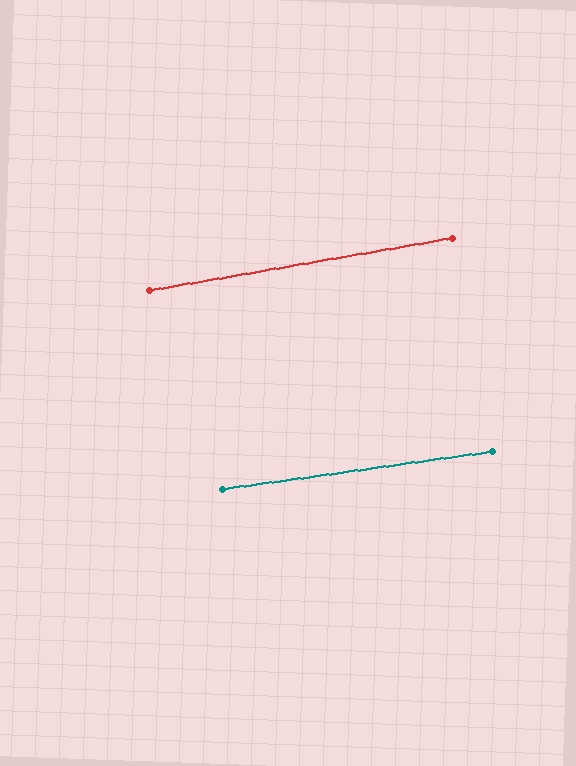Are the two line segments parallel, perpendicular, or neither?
Parallel — their directions differ by only 1.8°.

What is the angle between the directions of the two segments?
Approximately 2 degrees.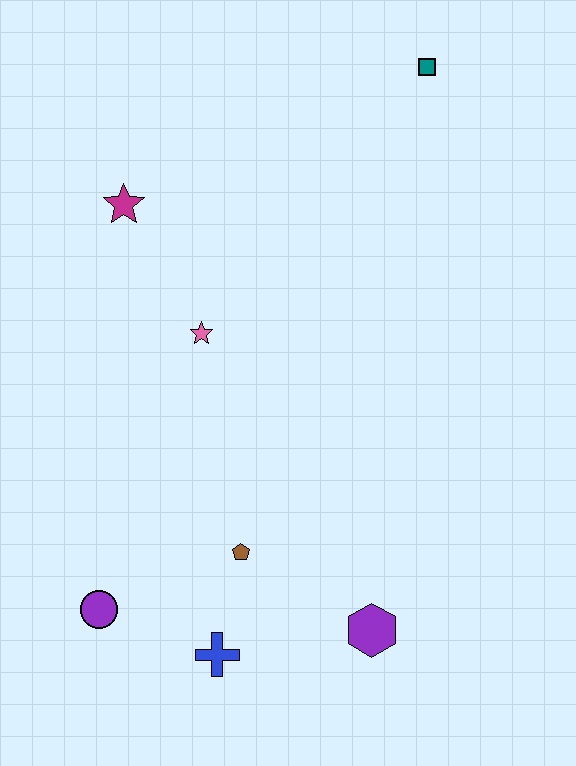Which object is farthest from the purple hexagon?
The teal square is farthest from the purple hexagon.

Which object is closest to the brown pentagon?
The blue cross is closest to the brown pentagon.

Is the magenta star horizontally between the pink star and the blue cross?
No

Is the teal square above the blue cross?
Yes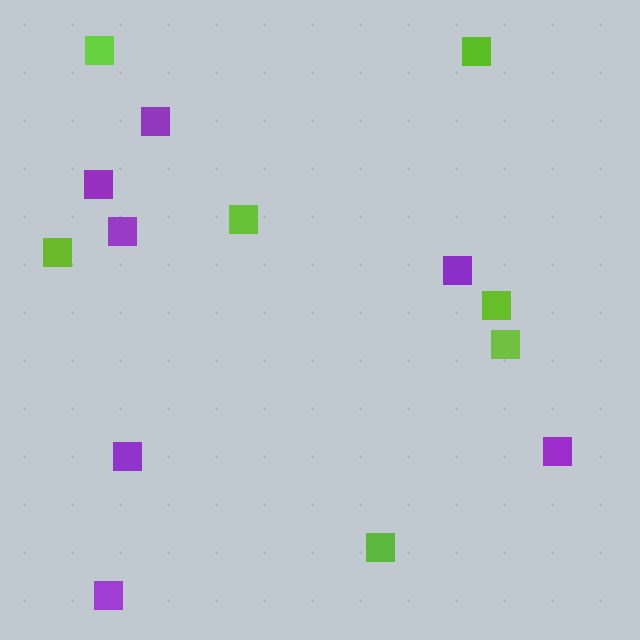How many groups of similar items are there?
There are 2 groups: one group of lime squares (7) and one group of purple squares (7).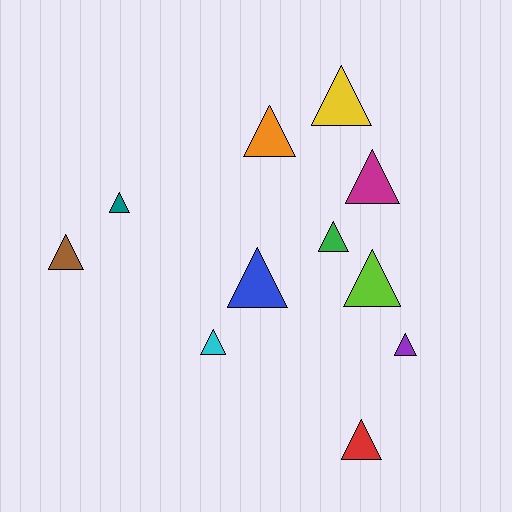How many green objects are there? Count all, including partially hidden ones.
There is 1 green object.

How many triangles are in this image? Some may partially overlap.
There are 11 triangles.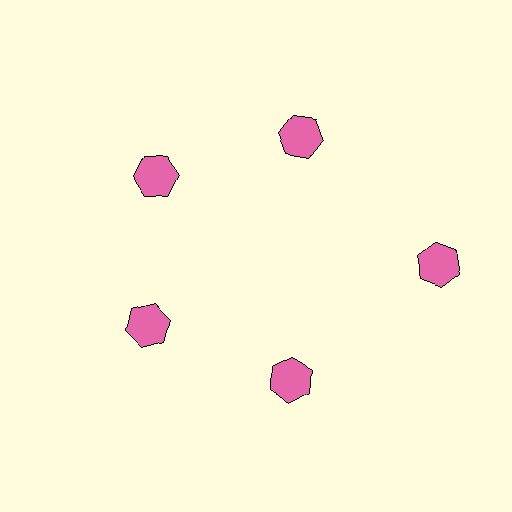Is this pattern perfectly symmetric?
No. The 5 pink hexagons are arranged in a ring, but one element near the 3 o'clock position is pushed outward from the center, breaking the 5-fold rotational symmetry.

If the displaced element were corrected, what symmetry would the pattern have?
It would have 5-fold rotational symmetry — the pattern would map onto itself every 72 degrees.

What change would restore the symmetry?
The symmetry would be restored by moving it inward, back onto the ring so that all 5 hexagons sit at equal angles and equal distance from the center.